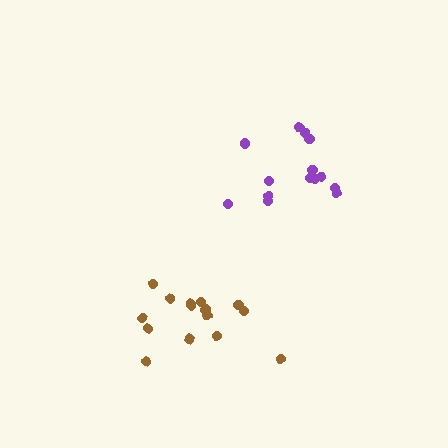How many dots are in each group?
Group 1: 16 dots, Group 2: 14 dots (30 total).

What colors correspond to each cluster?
The clusters are colored: brown, purple.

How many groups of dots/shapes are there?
There are 2 groups.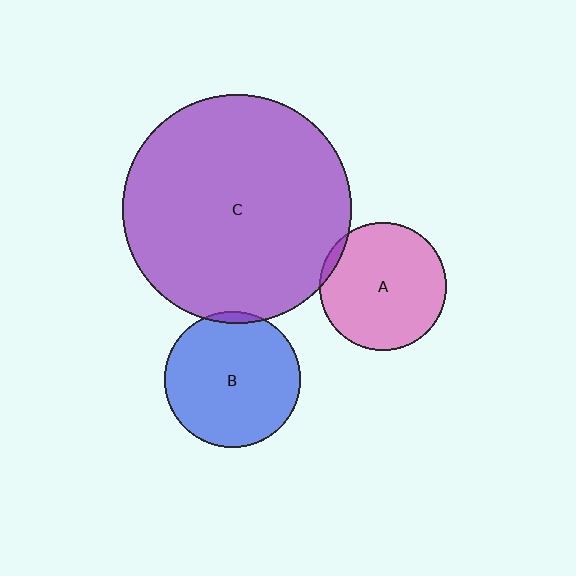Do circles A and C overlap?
Yes.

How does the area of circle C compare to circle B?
Approximately 2.8 times.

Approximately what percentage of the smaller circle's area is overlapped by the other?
Approximately 5%.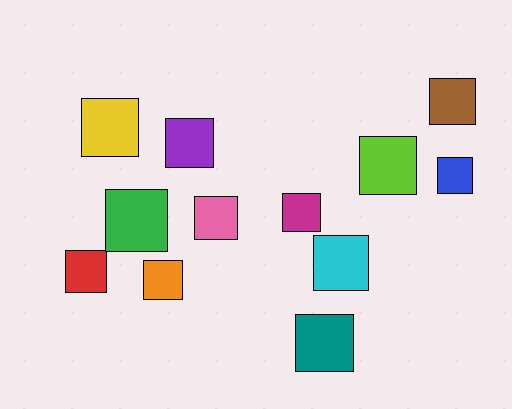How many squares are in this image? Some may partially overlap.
There are 12 squares.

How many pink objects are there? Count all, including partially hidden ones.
There is 1 pink object.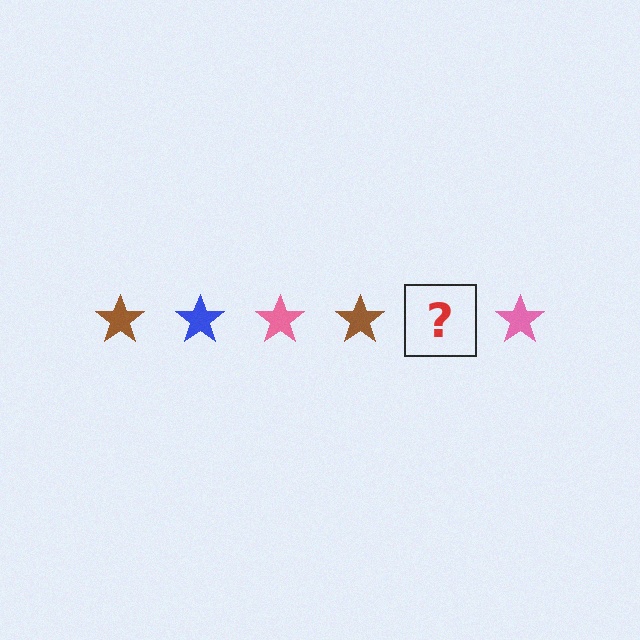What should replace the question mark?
The question mark should be replaced with a blue star.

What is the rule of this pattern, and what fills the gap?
The rule is that the pattern cycles through brown, blue, pink stars. The gap should be filled with a blue star.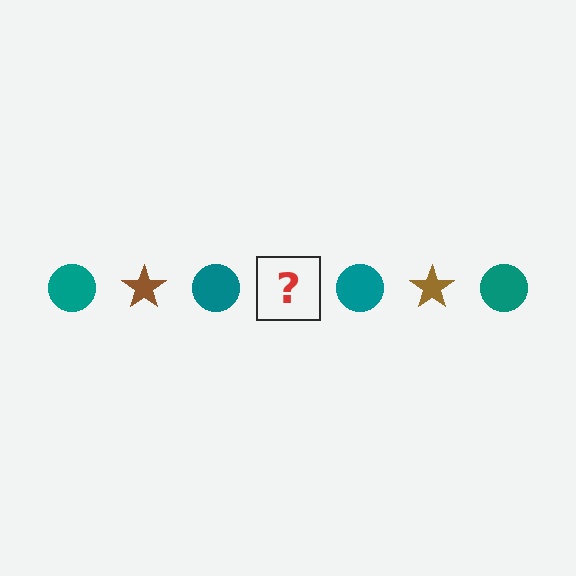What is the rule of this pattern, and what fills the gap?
The rule is that the pattern alternates between teal circle and brown star. The gap should be filled with a brown star.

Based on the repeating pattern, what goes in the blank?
The blank should be a brown star.